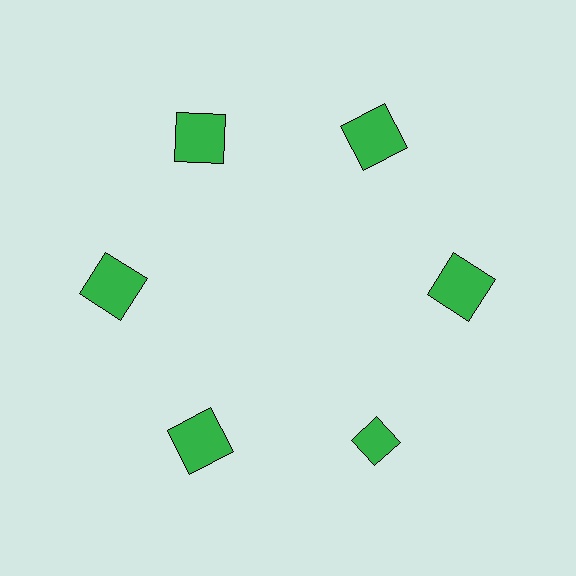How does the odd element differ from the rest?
It has a different shape: diamond instead of square.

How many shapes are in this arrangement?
There are 6 shapes arranged in a ring pattern.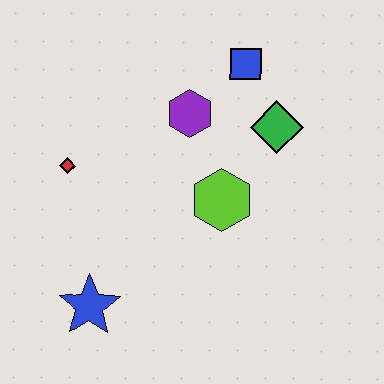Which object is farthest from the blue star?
The blue square is farthest from the blue star.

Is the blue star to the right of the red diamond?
Yes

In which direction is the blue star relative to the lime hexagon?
The blue star is to the left of the lime hexagon.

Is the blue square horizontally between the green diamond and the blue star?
Yes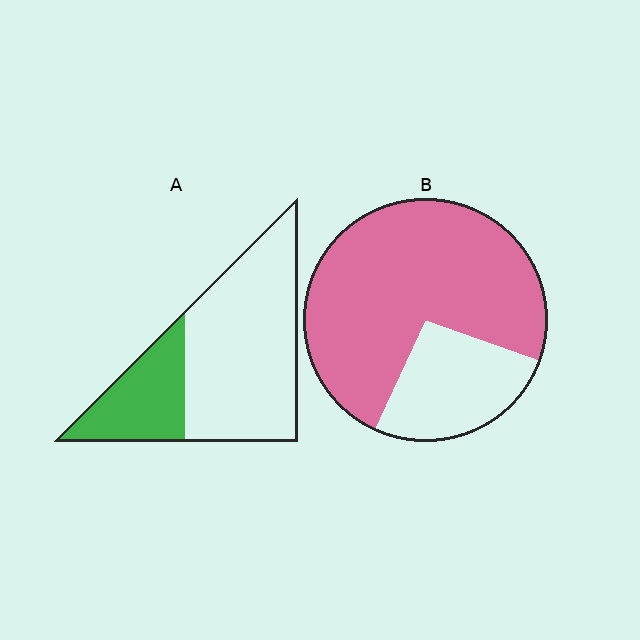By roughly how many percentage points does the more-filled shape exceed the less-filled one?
By roughly 45 percentage points (B over A).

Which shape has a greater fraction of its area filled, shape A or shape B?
Shape B.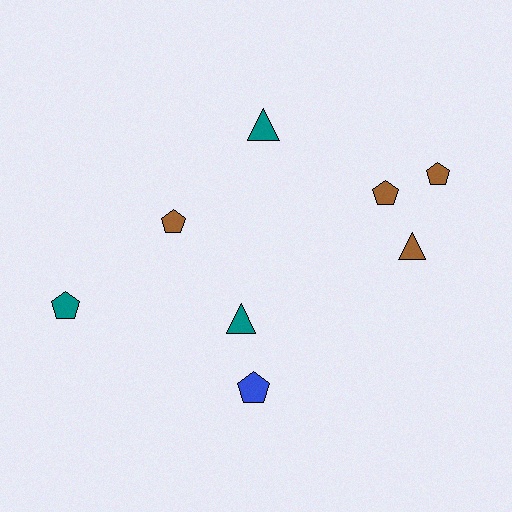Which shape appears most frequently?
Pentagon, with 5 objects.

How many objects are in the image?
There are 8 objects.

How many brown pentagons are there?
There are 3 brown pentagons.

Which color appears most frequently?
Brown, with 4 objects.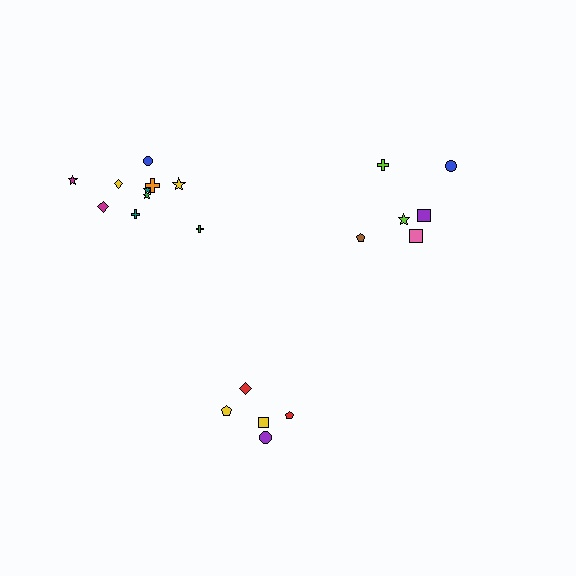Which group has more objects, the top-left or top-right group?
The top-left group.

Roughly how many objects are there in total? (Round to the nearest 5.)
Roughly 20 objects in total.